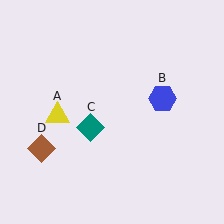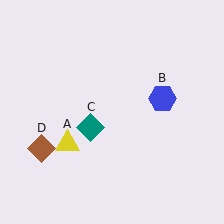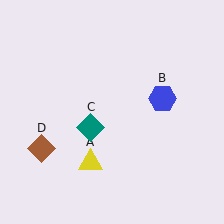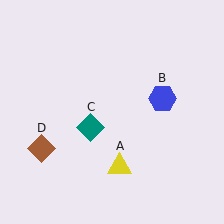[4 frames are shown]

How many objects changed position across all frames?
1 object changed position: yellow triangle (object A).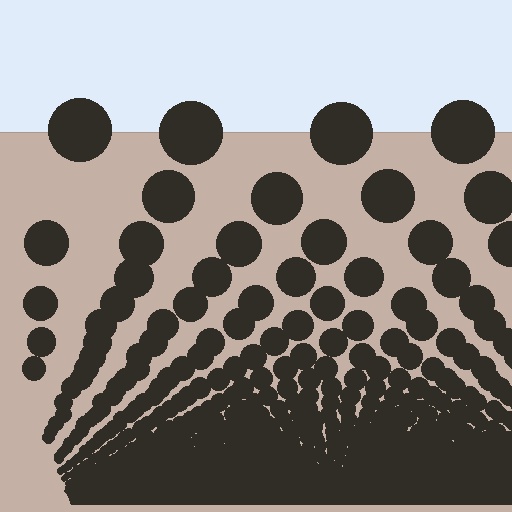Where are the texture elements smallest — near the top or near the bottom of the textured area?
Near the bottom.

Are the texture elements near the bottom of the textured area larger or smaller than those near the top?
Smaller. The gradient is inverted — elements near the bottom are smaller and denser.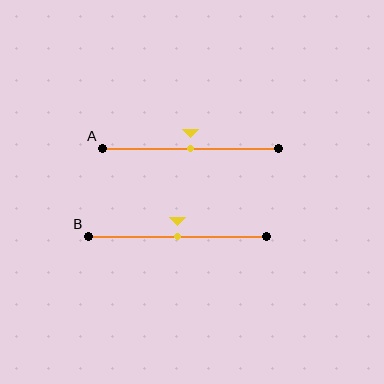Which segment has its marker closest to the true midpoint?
Segment A has its marker closest to the true midpoint.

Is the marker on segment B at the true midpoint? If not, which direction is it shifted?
Yes, the marker on segment B is at the true midpoint.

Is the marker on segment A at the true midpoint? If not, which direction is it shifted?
Yes, the marker on segment A is at the true midpoint.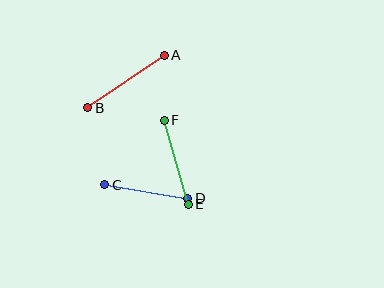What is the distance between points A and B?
The distance is approximately 93 pixels.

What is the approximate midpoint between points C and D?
The midpoint is at approximately (146, 192) pixels.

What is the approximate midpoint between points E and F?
The midpoint is at approximately (176, 162) pixels.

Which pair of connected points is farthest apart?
Points A and B are farthest apart.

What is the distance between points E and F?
The distance is approximately 87 pixels.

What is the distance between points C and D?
The distance is approximately 84 pixels.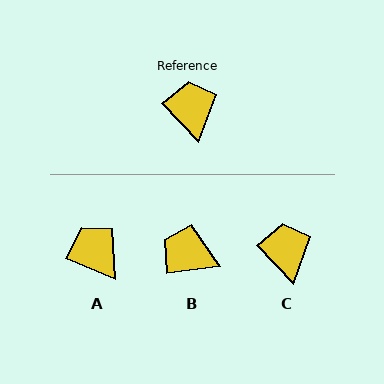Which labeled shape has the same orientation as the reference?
C.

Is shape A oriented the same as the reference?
No, it is off by about 24 degrees.